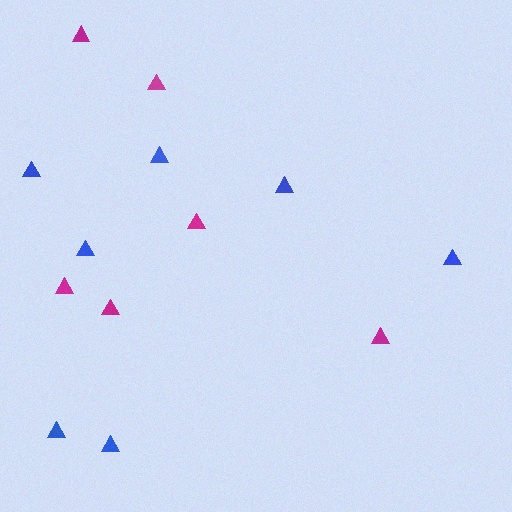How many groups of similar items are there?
There are 2 groups: one group of blue triangles (7) and one group of magenta triangles (6).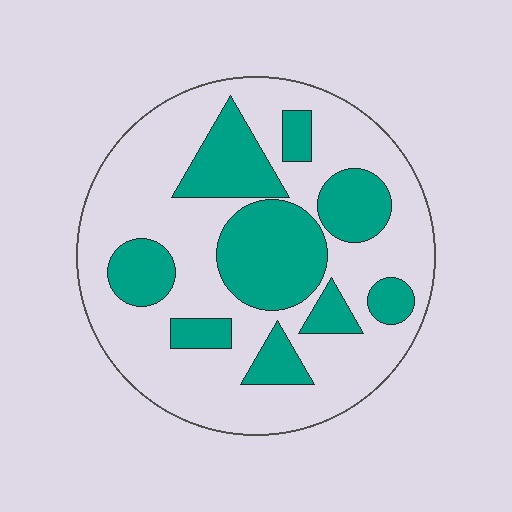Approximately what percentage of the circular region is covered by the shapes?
Approximately 35%.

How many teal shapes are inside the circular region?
9.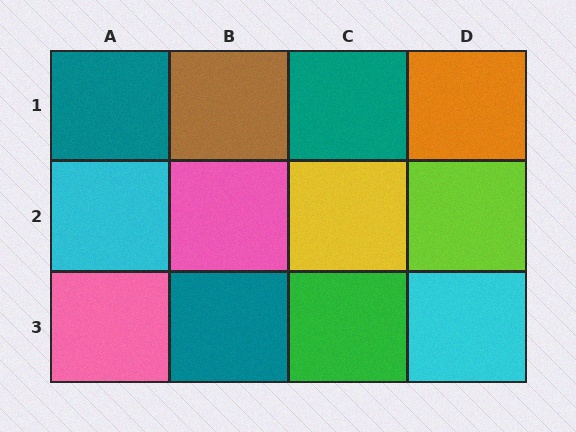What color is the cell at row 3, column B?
Teal.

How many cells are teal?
3 cells are teal.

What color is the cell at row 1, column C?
Teal.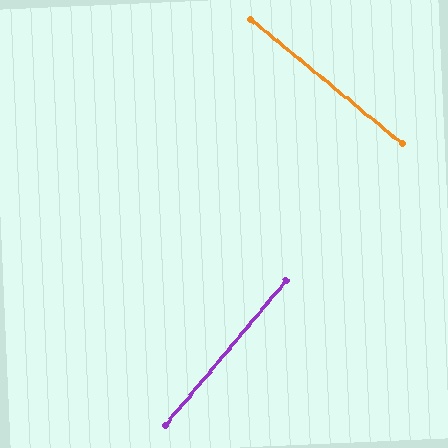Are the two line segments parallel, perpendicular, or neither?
Perpendicular — they meet at approximately 90°.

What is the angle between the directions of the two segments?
Approximately 90 degrees.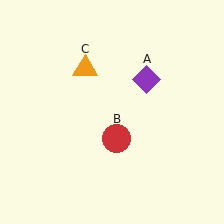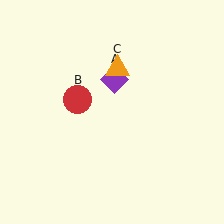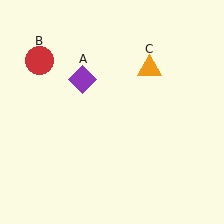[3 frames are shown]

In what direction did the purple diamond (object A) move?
The purple diamond (object A) moved left.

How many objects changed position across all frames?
3 objects changed position: purple diamond (object A), red circle (object B), orange triangle (object C).